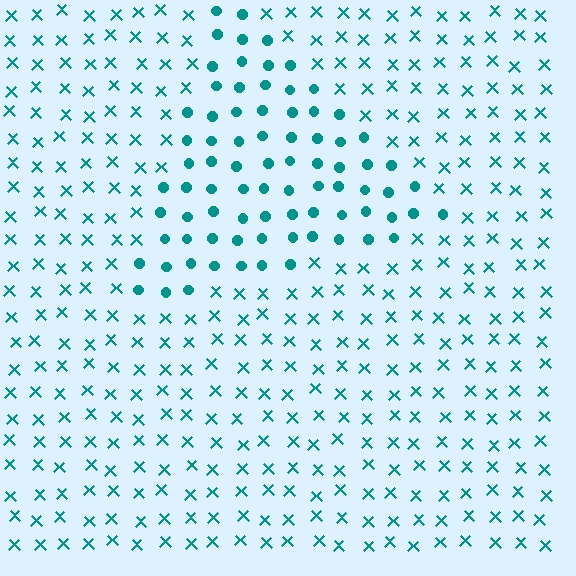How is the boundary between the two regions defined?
The boundary is defined by a change in element shape: circles inside vs. X marks outside. All elements share the same color and spacing.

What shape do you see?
I see a triangle.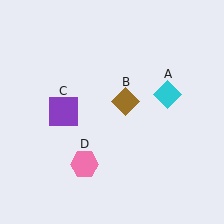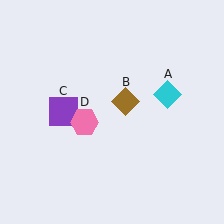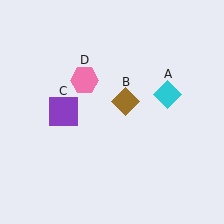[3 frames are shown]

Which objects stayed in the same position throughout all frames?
Cyan diamond (object A) and brown diamond (object B) and purple square (object C) remained stationary.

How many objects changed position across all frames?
1 object changed position: pink hexagon (object D).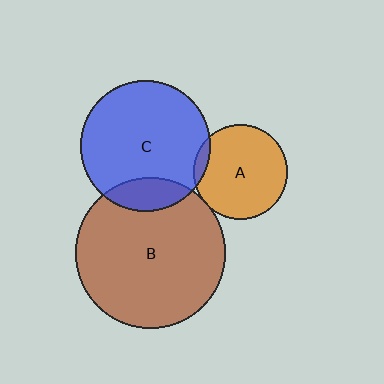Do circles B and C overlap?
Yes.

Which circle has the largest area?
Circle B (brown).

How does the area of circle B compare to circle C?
Approximately 1.3 times.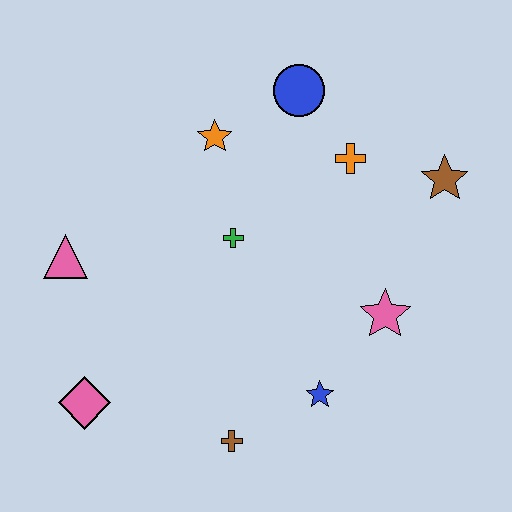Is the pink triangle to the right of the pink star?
No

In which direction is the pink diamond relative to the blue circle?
The pink diamond is below the blue circle.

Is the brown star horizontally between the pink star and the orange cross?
No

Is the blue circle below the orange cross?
No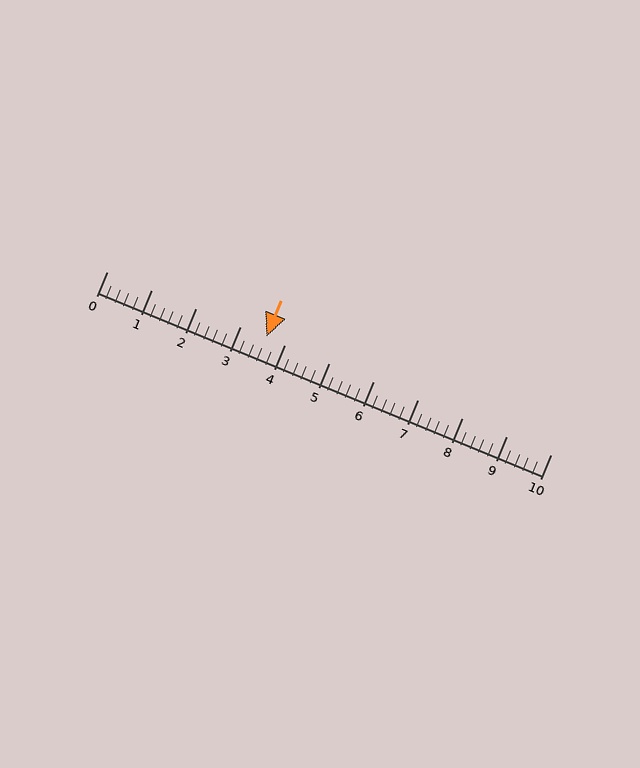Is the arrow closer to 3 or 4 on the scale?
The arrow is closer to 4.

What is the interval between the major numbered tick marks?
The major tick marks are spaced 1 units apart.